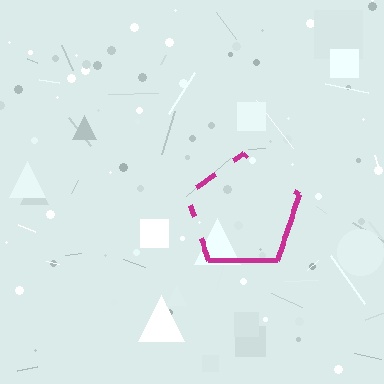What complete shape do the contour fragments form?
The contour fragments form a pentagon.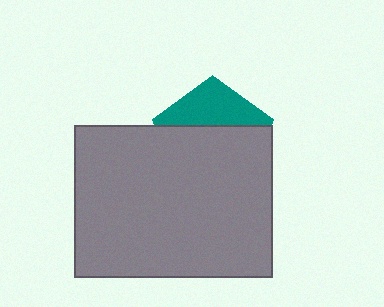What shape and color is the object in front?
The object in front is a gray rectangle.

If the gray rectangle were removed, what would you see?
You would see the complete teal pentagon.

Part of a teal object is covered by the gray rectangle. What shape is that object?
It is a pentagon.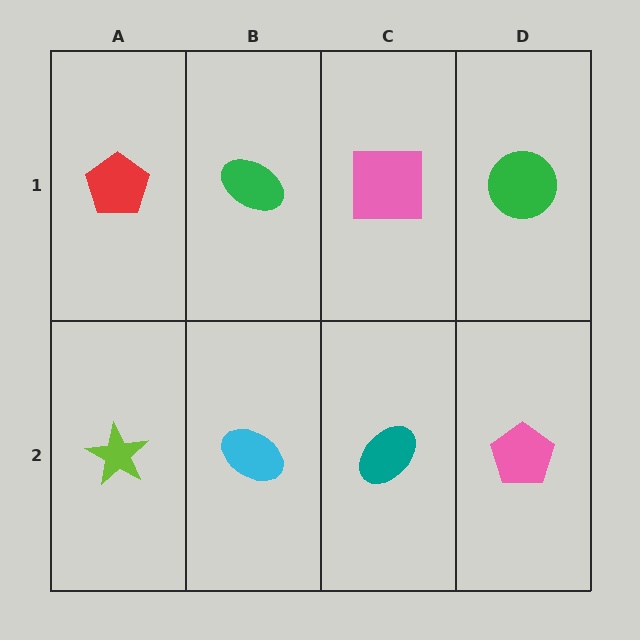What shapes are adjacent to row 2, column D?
A green circle (row 1, column D), a teal ellipse (row 2, column C).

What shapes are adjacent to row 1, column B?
A cyan ellipse (row 2, column B), a red pentagon (row 1, column A), a pink square (row 1, column C).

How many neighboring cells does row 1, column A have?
2.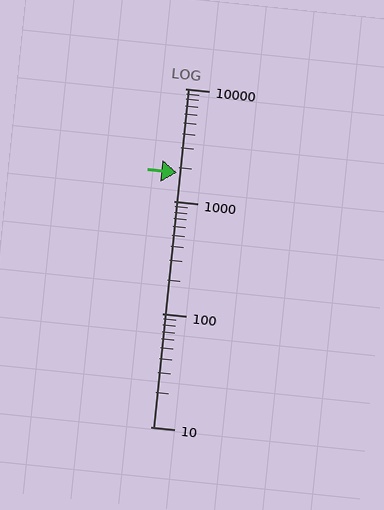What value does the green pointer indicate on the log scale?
The pointer indicates approximately 1800.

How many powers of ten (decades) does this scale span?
The scale spans 3 decades, from 10 to 10000.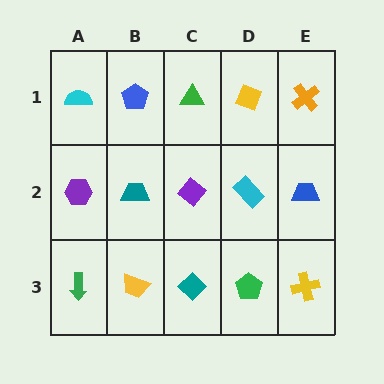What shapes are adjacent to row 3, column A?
A purple hexagon (row 2, column A), a yellow trapezoid (row 3, column B).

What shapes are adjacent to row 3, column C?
A purple diamond (row 2, column C), a yellow trapezoid (row 3, column B), a green pentagon (row 3, column D).